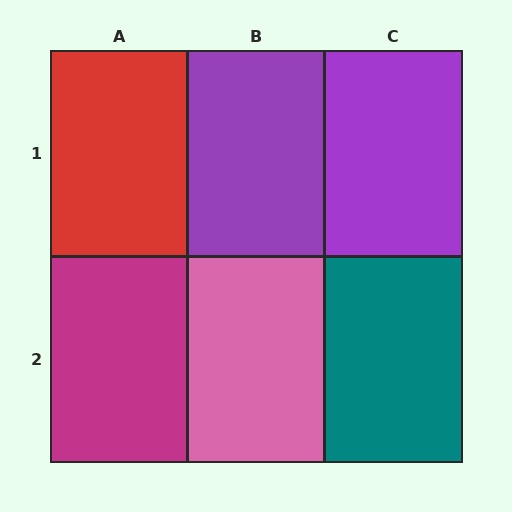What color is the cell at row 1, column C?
Purple.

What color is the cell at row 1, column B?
Purple.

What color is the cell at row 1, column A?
Red.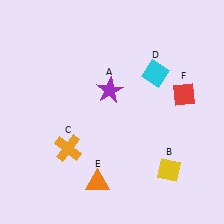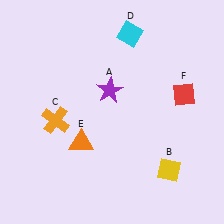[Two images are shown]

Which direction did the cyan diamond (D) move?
The cyan diamond (D) moved up.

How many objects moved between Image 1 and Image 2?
3 objects moved between the two images.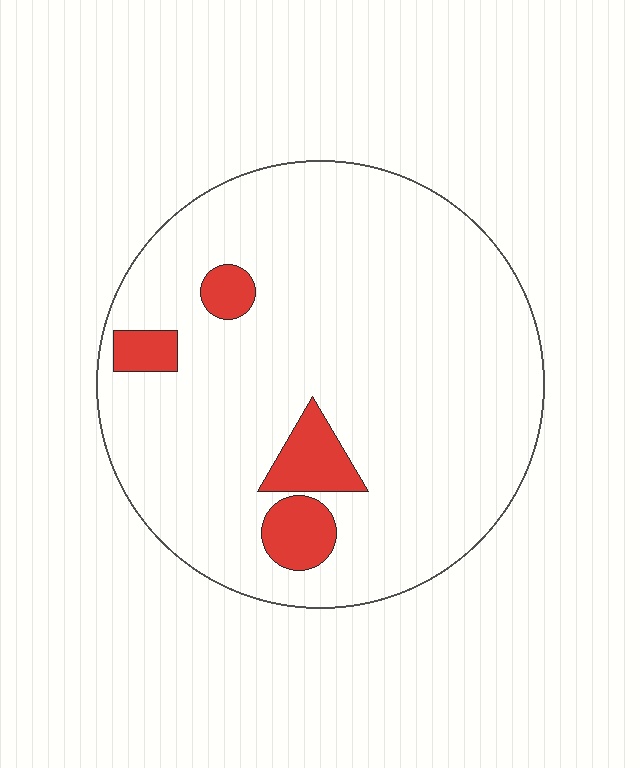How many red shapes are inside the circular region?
4.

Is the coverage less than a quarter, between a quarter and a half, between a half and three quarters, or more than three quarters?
Less than a quarter.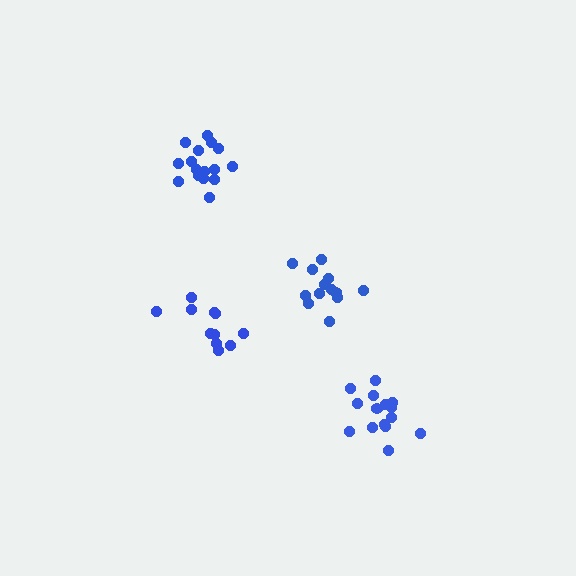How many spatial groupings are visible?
There are 4 spatial groupings.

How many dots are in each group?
Group 1: 16 dots, Group 2: 13 dots, Group 3: 15 dots, Group 4: 11 dots (55 total).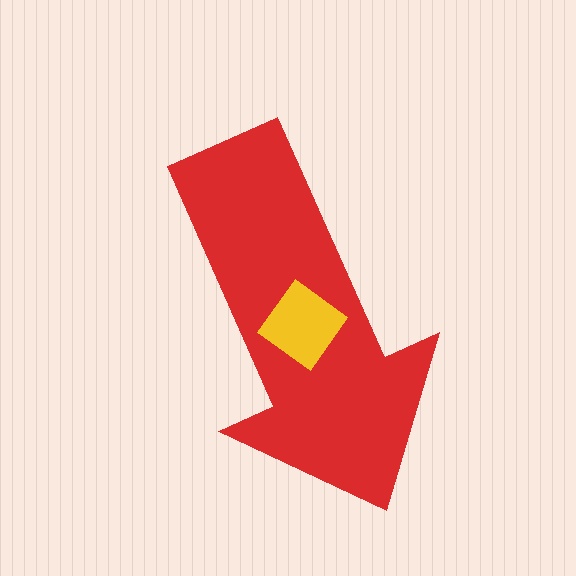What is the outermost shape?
The red arrow.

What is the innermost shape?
The yellow diamond.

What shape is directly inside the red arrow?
The yellow diamond.